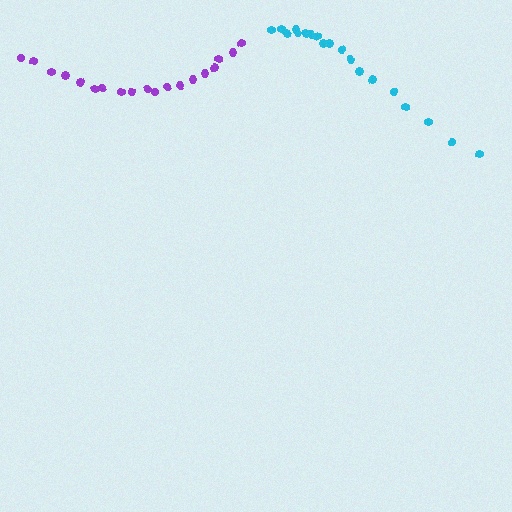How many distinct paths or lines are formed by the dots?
There are 2 distinct paths.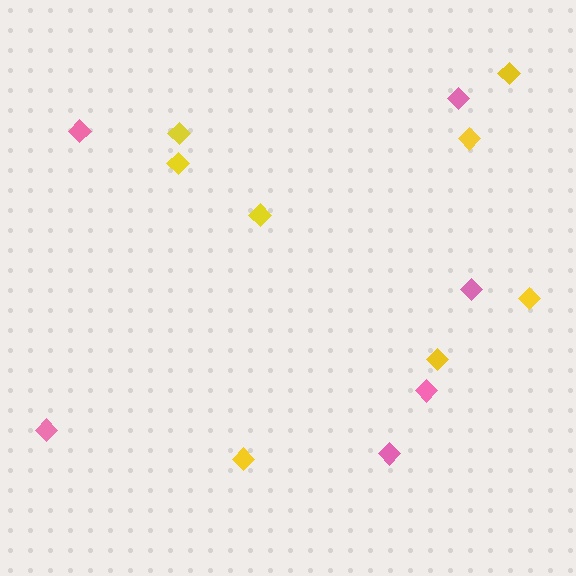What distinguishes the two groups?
There are 2 groups: one group of pink diamonds (6) and one group of yellow diamonds (8).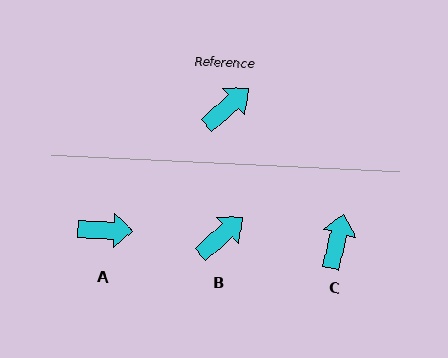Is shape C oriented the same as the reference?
No, it is off by about 34 degrees.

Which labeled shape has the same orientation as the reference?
B.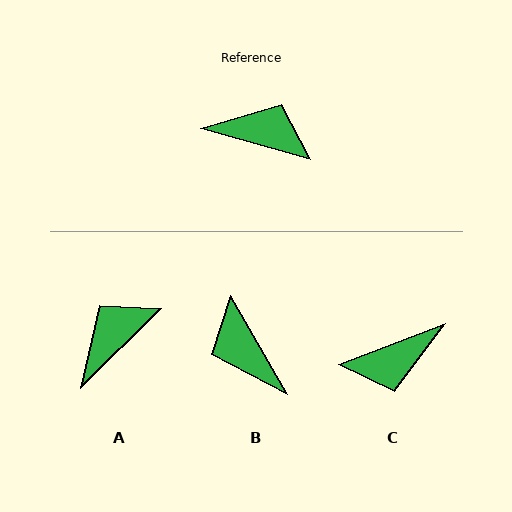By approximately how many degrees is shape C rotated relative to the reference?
Approximately 144 degrees clockwise.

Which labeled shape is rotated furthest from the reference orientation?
C, about 144 degrees away.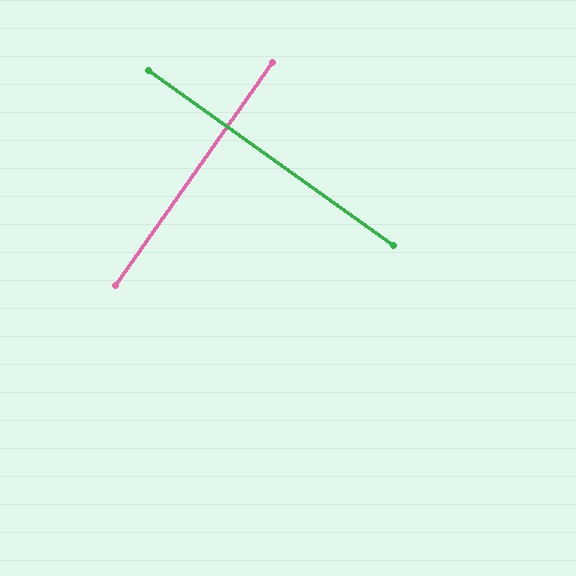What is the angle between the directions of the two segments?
Approximately 90 degrees.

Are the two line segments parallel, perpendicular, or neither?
Perpendicular — they meet at approximately 90°.